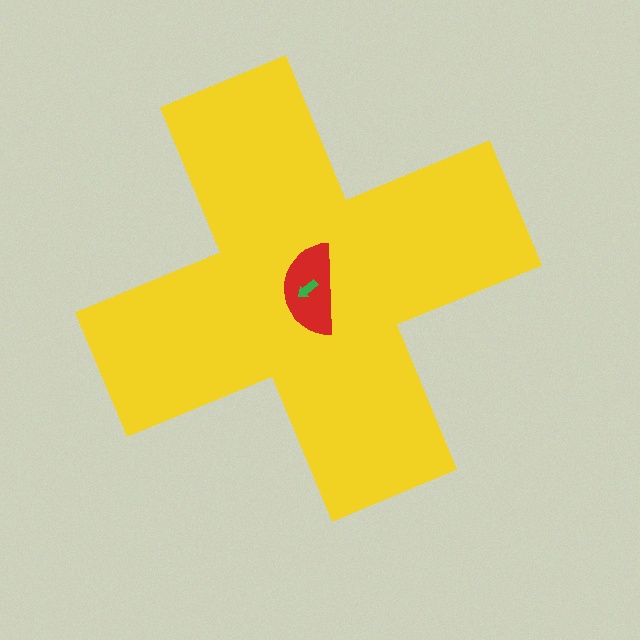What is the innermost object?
The green arrow.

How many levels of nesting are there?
3.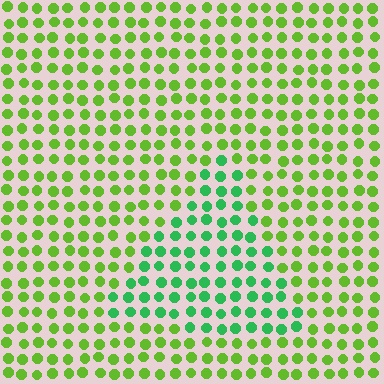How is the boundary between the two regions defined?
The boundary is defined purely by a slight shift in hue (about 41 degrees). Spacing, size, and orientation are identical on both sides.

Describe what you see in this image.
The image is filled with small lime elements in a uniform arrangement. A triangle-shaped region is visible where the elements are tinted to a slightly different hue, forming a subtle color boundary.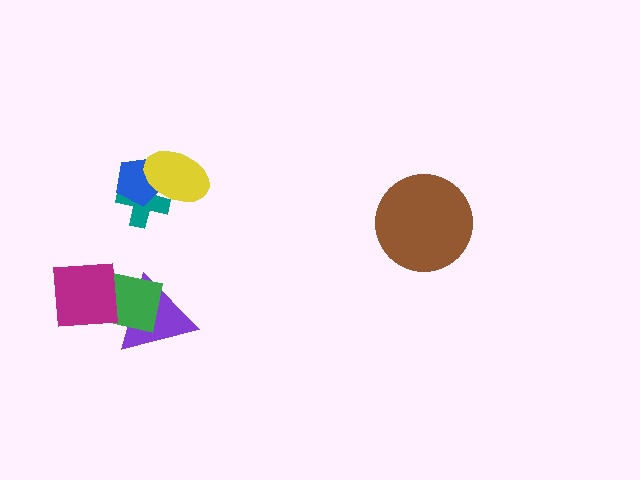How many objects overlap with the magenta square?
2 objects overlap with the magenta square.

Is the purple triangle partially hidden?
Yes, it is partially covered by another shape.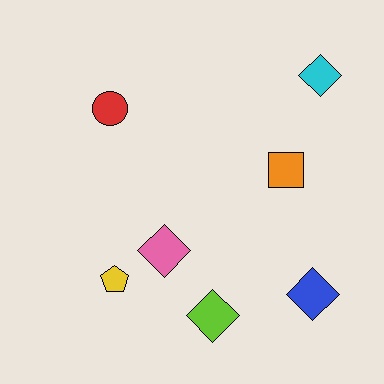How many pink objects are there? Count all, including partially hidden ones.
There is 1 pink object.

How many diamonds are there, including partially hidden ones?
There are 4 diamonds.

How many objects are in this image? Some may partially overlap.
There are 7 objects.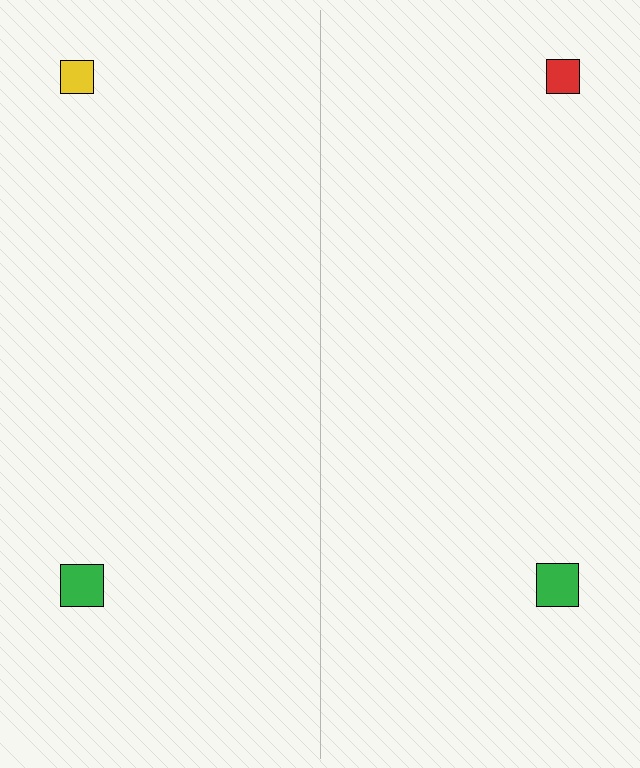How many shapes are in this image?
There are 4 shapes in this image.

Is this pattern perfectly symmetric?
No, the pattern is not perfectly symmetric. The red square on the right side breaks the symmetry — its mirror counterpart is yellow.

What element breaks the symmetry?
The red square on the right side breaks the symmetry — its mirror counterpart is yellow.